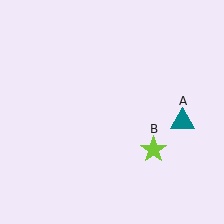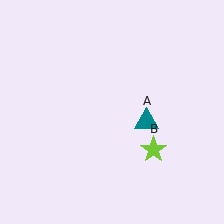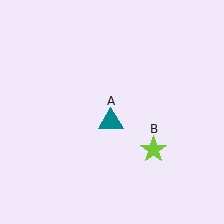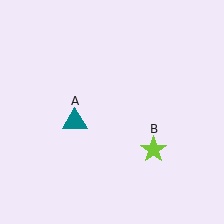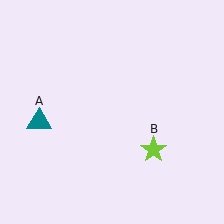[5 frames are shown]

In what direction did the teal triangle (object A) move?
The teal triangle (object A) moved left.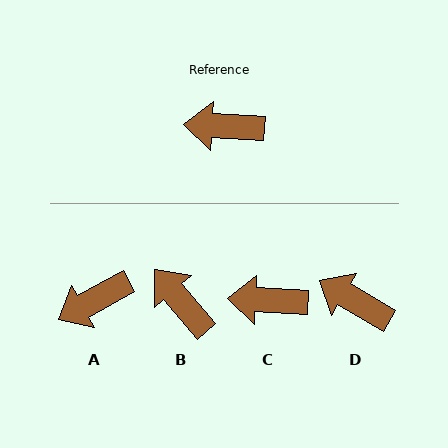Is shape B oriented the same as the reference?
No, it is off by about 46 degrees.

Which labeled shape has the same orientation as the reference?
C.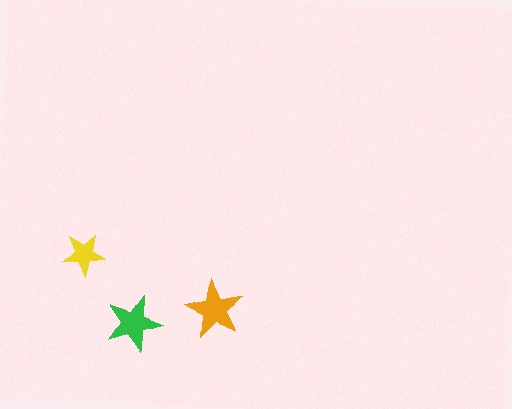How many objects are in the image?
There are 3 objects in the image.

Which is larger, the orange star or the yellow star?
The orange one.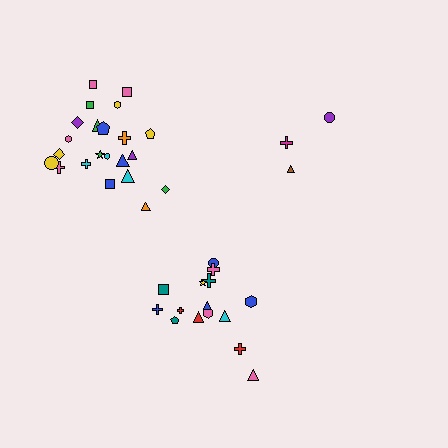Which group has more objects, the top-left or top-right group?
The top-left group.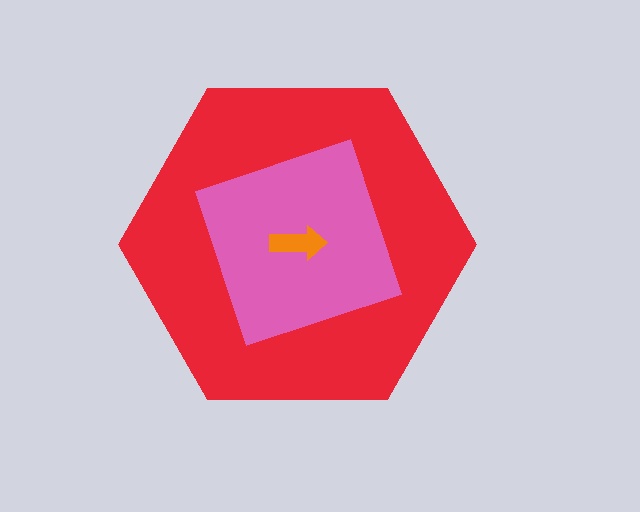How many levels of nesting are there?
3.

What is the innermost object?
The orange arrow.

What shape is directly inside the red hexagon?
The pink diamond.